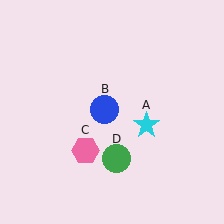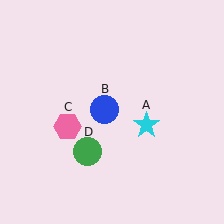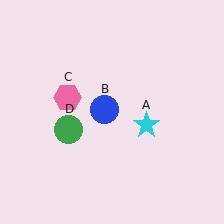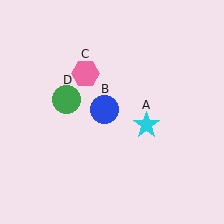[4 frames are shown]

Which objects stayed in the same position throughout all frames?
Cyan star (object A) and blue circle (object B) remained stationary.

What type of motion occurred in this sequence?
The pink hexagon (object C), green circle (object D) rotated clockwise around the center of the scene.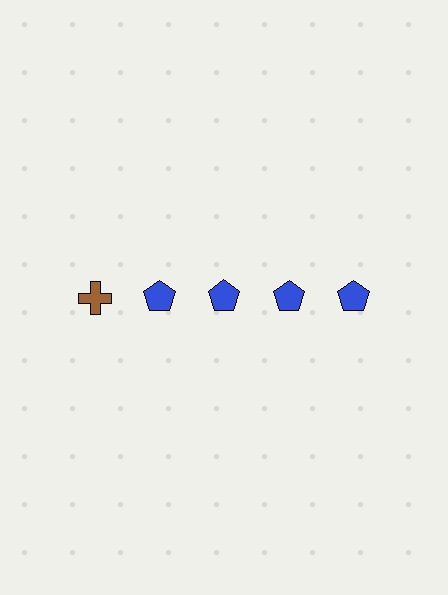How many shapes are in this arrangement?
There are 5 shapes arranged in a grid pattern.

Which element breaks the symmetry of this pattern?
The brown cross in the top row, leftmost column breaks the symmetry. All other shapes are blue pentagons.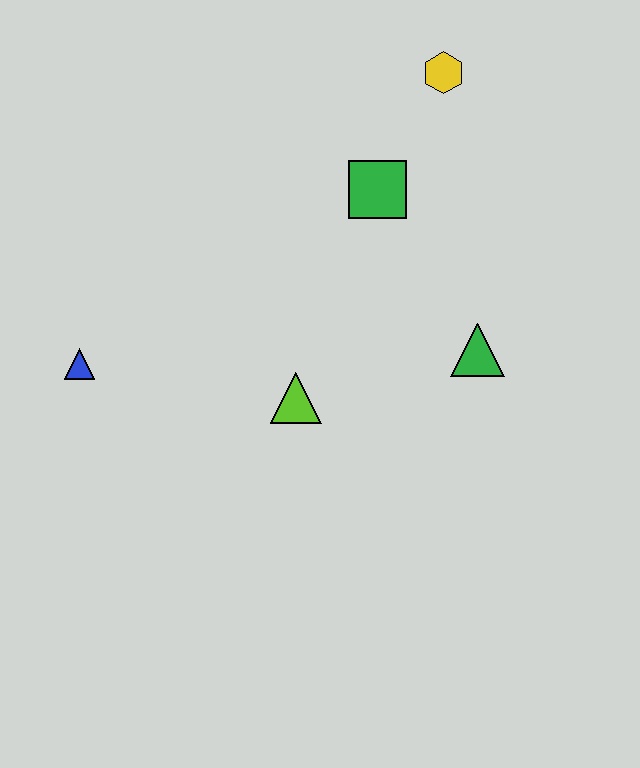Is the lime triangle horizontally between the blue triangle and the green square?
Yes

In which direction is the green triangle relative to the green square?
The green triangle is below the green square.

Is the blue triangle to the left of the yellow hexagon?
Yes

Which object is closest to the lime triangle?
The green triangle is closest to the lime triangle.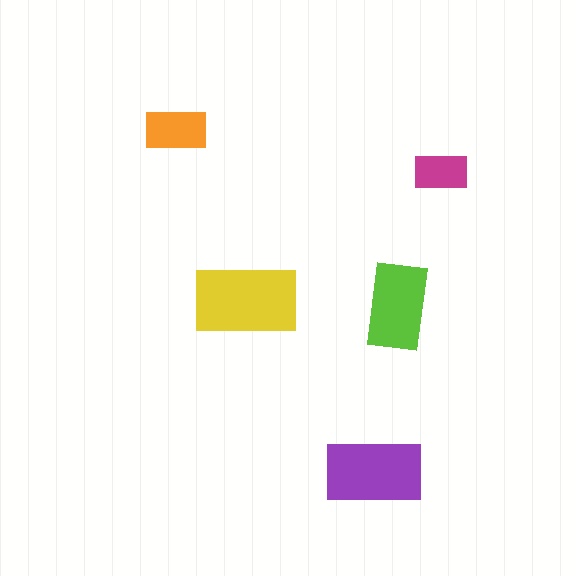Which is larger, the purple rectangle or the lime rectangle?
The purple one.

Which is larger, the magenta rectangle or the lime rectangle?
The lime one.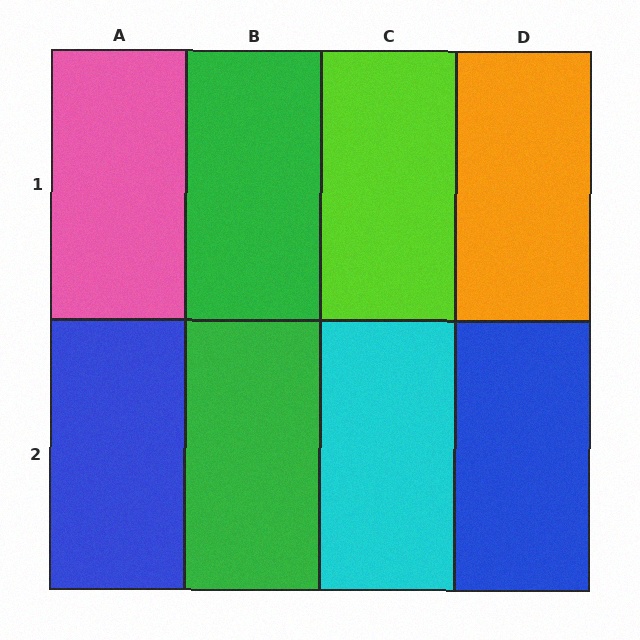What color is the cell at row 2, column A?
Blue.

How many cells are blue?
2 cells are blue.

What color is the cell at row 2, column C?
Cyan.